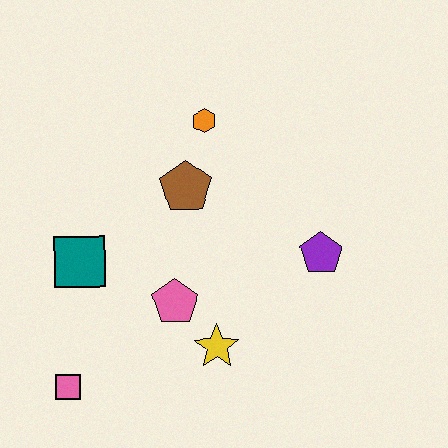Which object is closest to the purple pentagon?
The yellow star is closest to the purple pentagon.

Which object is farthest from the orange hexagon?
The pink square is farthest from the orange hexagon.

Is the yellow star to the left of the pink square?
No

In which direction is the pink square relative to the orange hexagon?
The pink square is below the orange hexagon.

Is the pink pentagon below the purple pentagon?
Yes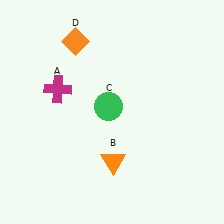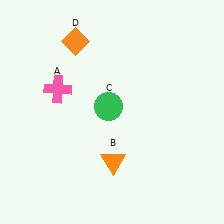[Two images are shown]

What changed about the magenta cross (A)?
In Image 1, A is magenta. In Image 2, it changed to pink.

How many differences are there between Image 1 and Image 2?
There is 1 difference between the two images.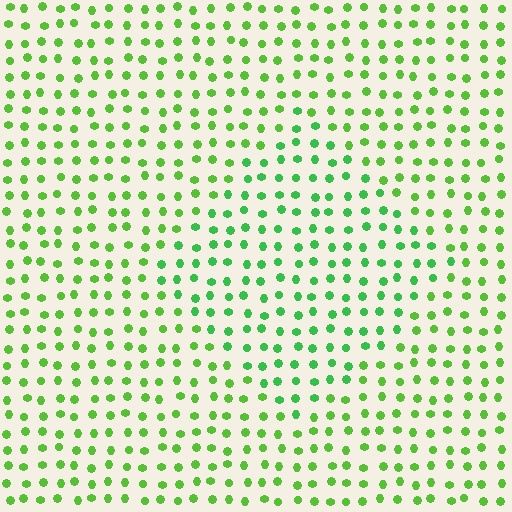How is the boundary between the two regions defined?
The boundary is defined purely by a slight shift in hue (about 24 degrees). Spacing, size, and orientation are identical on both sides.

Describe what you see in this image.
The image is filled with small lime elements in a uniform arrangement. A diamond-shaped region is visible where the elements are tinted to a slightly different hue, forming a subtle color boundary.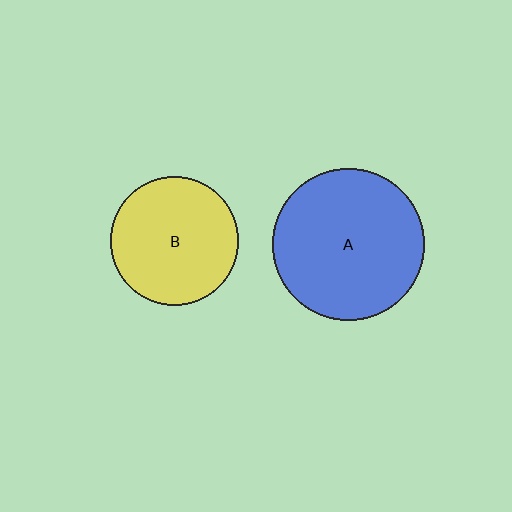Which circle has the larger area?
Circle A (blue).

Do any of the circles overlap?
No, none of the circles overlap.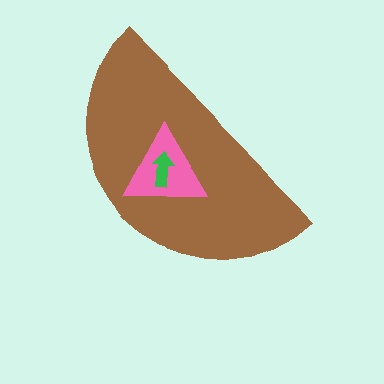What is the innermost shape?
The green arrow.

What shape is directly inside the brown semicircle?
The pink triangle.